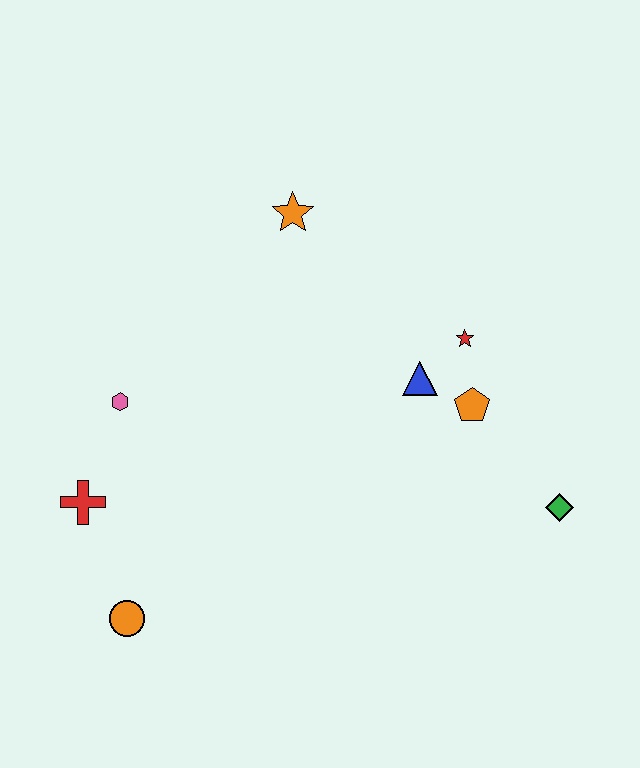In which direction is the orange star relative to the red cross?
The orange star is above the red cross.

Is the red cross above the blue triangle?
No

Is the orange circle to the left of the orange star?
Yes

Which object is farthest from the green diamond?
The red cross is farthest from the green diamond.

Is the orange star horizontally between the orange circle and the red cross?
No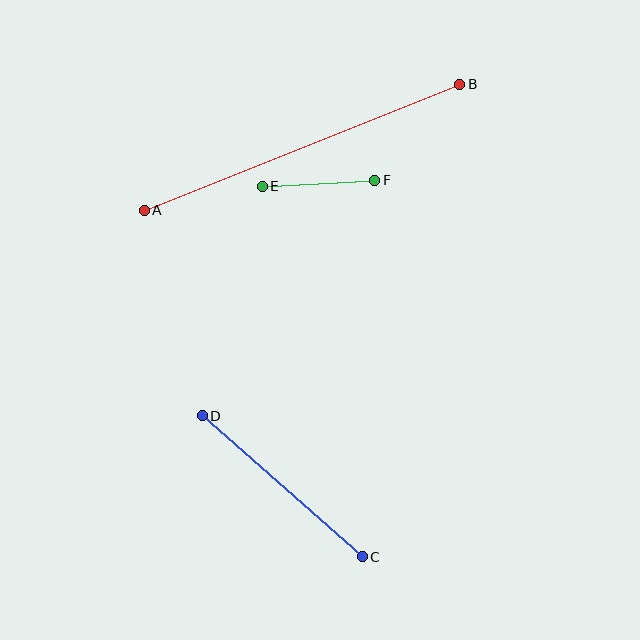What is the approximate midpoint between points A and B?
The midpoint is at approximately (302, 147) pixels.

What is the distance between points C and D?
The distance is approximately 213 pixels.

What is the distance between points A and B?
The distance is approximately 340 pixels.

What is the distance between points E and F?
The distance is approximately 113 pixels.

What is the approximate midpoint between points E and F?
The midpoint is at approximately (319, 183) pixels.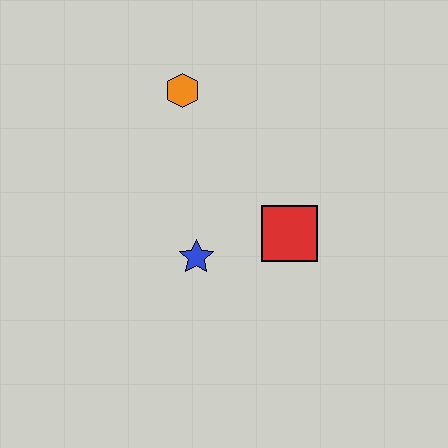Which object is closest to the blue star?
The red square is closest to the blue star.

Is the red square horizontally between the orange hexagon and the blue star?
No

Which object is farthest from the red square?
The orange hexagon is farthest from the red square.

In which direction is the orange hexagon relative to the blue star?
The orange hexagon is above the blue star.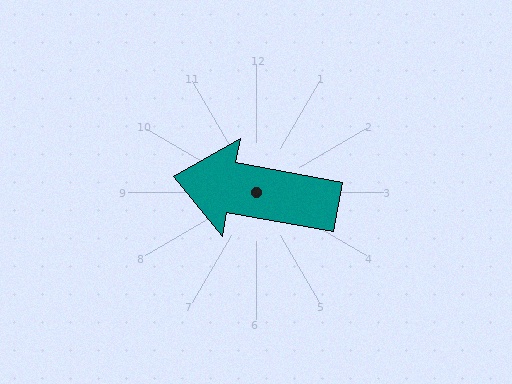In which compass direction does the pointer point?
West.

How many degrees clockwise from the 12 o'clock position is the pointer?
Approximately 281 degrees.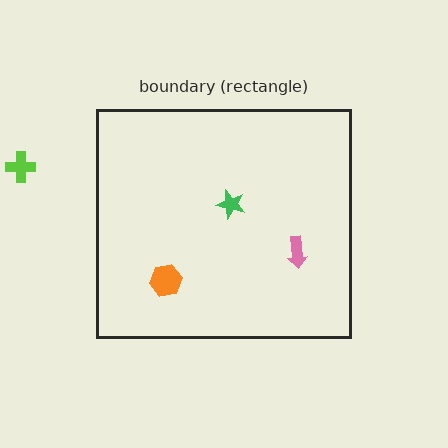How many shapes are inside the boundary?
3 inside, 1 outside.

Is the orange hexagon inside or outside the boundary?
Inside.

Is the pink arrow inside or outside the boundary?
Inside.